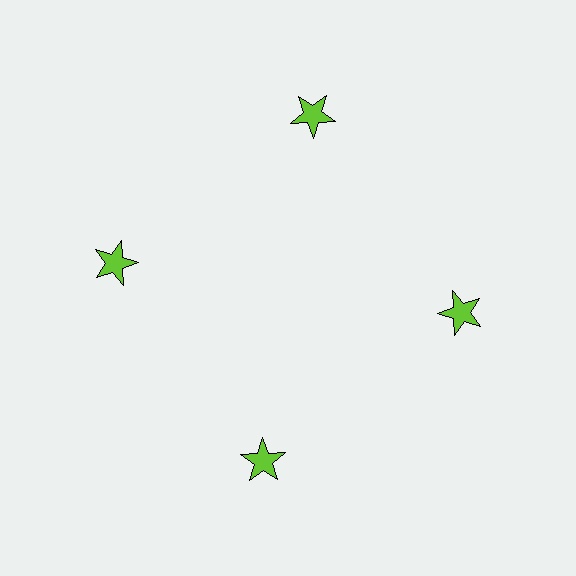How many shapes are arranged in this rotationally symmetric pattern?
There are 4 shapes, arranged in 4 groups of 1.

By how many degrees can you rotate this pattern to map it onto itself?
The pattern maps onto itself every 90 degrees of rotation.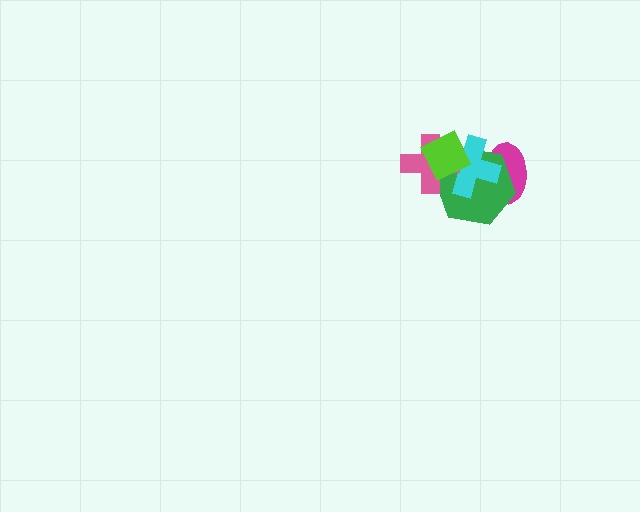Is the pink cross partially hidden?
Yes, it is partially covered by another shape.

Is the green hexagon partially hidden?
Yes, it is partially covered by another shape.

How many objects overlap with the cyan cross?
4 objects overlap with the cyan cross.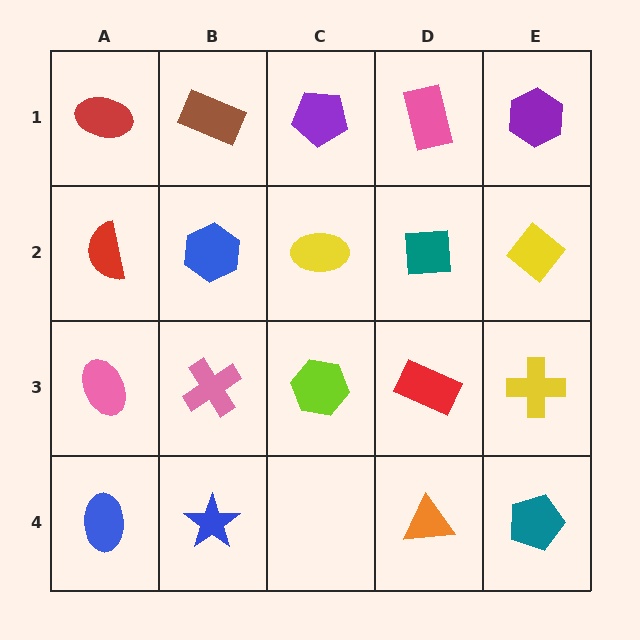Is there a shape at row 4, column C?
No, that cell is empty.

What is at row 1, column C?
A purple pentagon.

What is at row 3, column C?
A lime hexagon.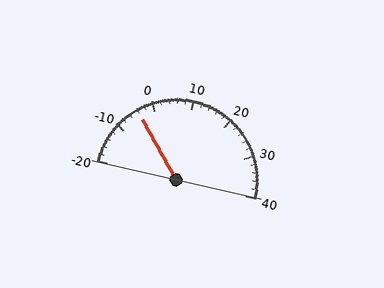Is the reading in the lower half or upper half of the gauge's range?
The reading is in the lower half of the range (-20 to 40).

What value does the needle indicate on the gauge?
The needle indicates approximately -4.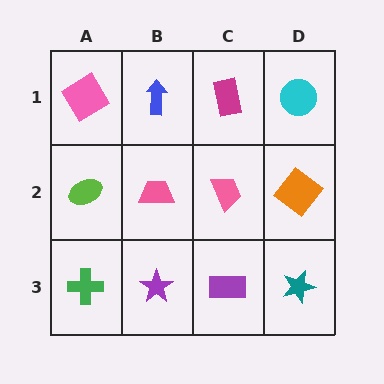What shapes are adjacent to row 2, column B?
A blue arrow (row 1, column B), a purple star (row 3, column B), a lime ellipse (row 2, column A), a pink trapezoid (row 2, column C).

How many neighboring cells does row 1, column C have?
3.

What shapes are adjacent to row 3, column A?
A lime ellipse (row 2, column A), a purple star (row 3, column B).